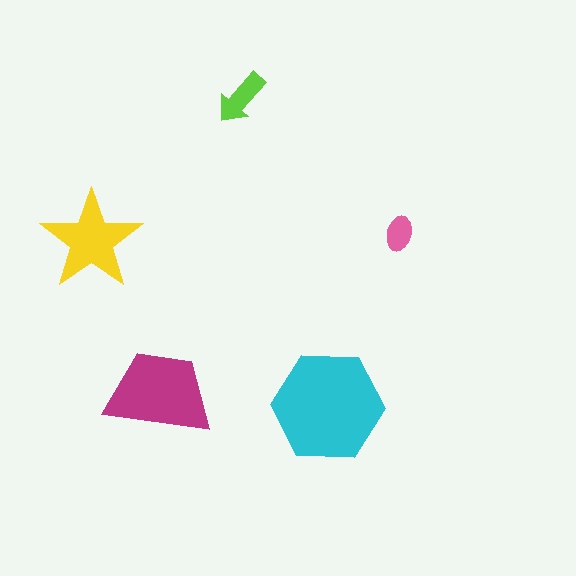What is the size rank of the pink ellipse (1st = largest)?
5th.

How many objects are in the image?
There are 5 objects in the image.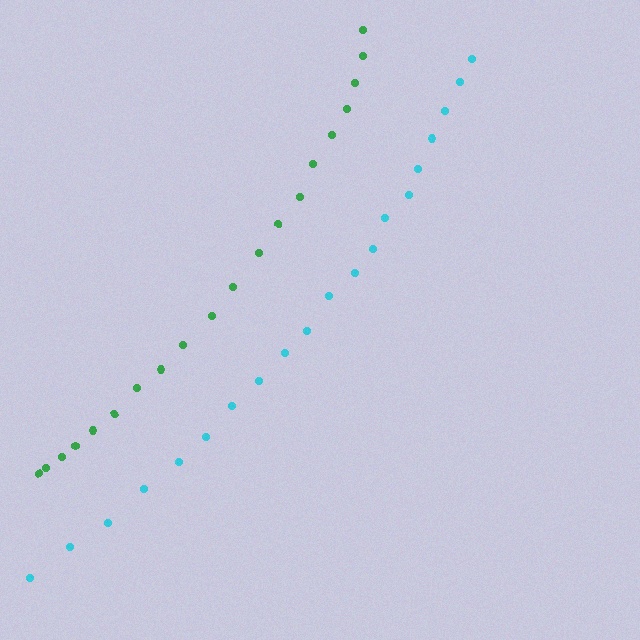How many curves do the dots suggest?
There are 2 distinct paths.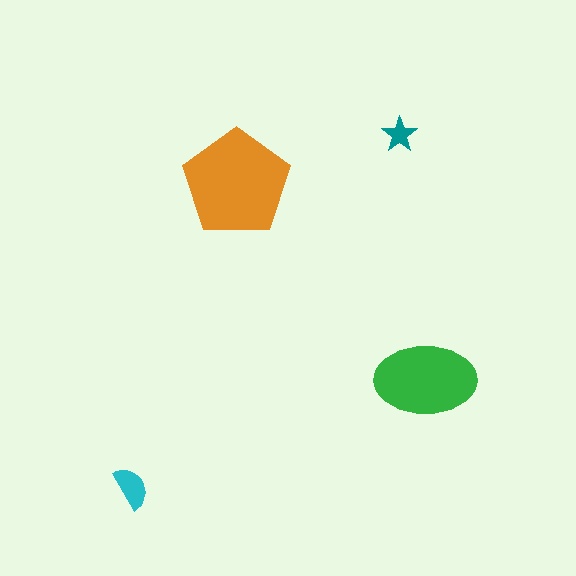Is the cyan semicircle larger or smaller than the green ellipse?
Smaller.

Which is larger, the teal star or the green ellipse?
The green ellipse.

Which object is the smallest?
The teal star.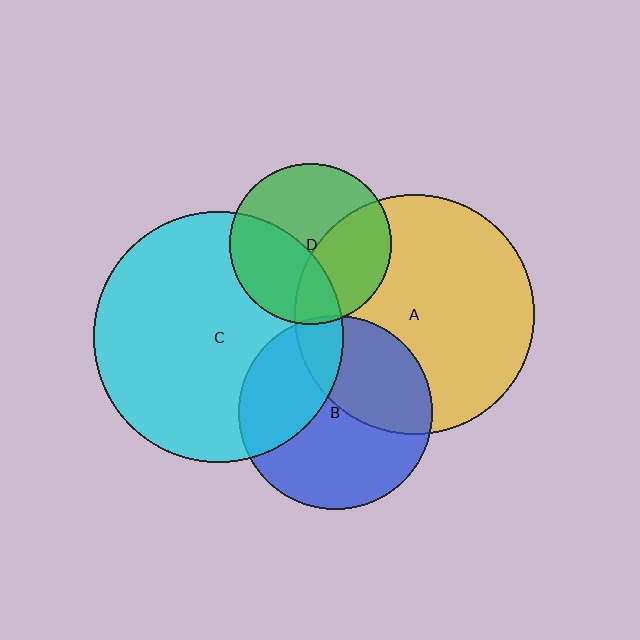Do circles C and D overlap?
Yes.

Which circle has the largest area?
Circle C (cyan).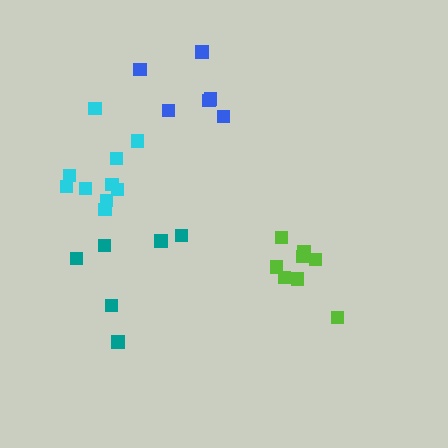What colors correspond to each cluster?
The clusters are colored: lime, cyan, teal, blue.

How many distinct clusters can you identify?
There are 4 distinct clusters.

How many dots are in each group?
Group 1: 8 dots, Group 2: 10 dots, Group 3: 6 dots, Group 4: 6 dots (30 total).